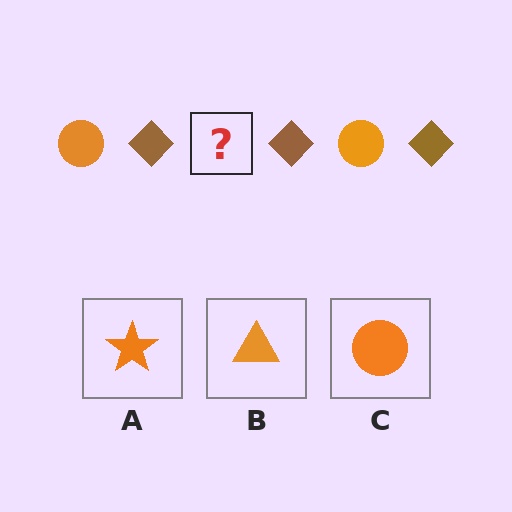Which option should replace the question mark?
Option C.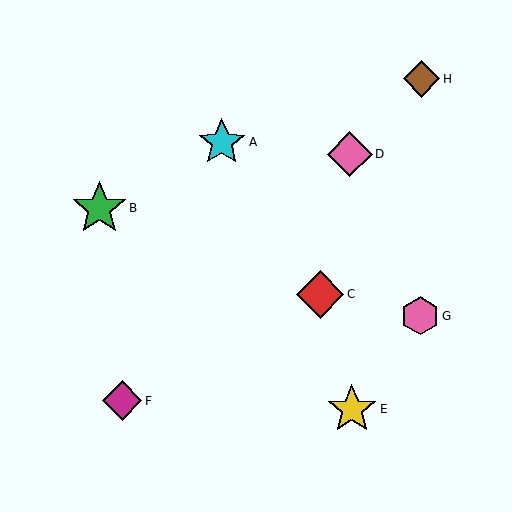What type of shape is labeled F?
Shape F is a magenta diamond.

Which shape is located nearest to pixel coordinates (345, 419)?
The yellow star (labeled E) at (352, 409) is nearest to that location.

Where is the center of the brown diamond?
The center of the brown diamond is at (421, 79).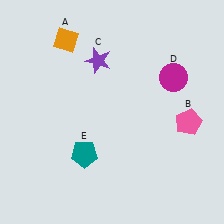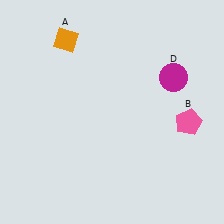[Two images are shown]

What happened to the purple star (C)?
The purple star (C) was removed in Image 2. It was in the top-left area of Image 1.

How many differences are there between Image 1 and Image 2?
There are 2 differences between the two images.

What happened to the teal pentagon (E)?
The teal pentagon (E) was removed in Image 2. It was in the bottom-left area of Image 1.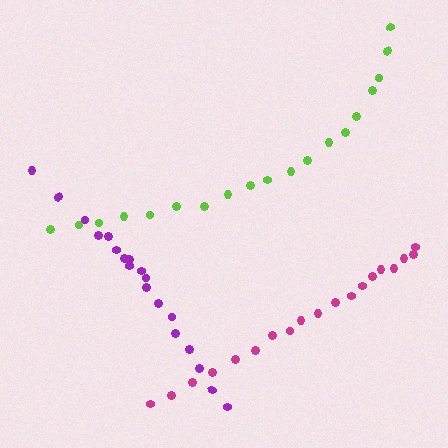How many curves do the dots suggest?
There are 3 distinct paths.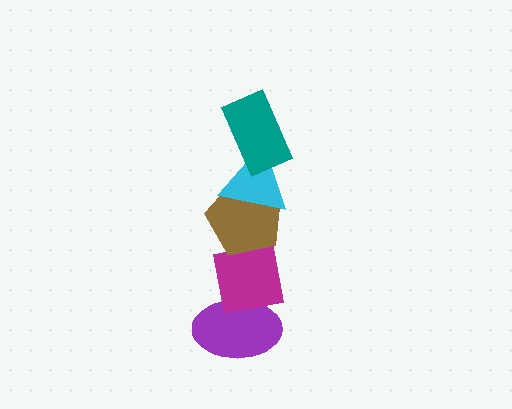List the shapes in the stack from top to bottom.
From top to bottom: the teal rectangle, the cyan triangle, the brown pentagon, the magenta square, the purple ellipse.